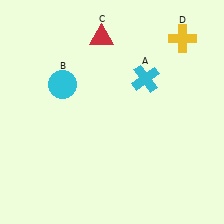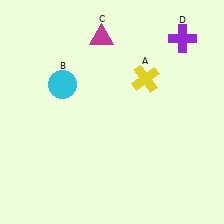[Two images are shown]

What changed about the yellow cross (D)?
In Image 1, D is yellow. In Image 2, it changed to purple.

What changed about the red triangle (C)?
In Image 1, C is red. In Image 2, it changed to magenta.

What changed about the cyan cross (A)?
In Image 1, A is cyan. In Image 2, it changed to yellow.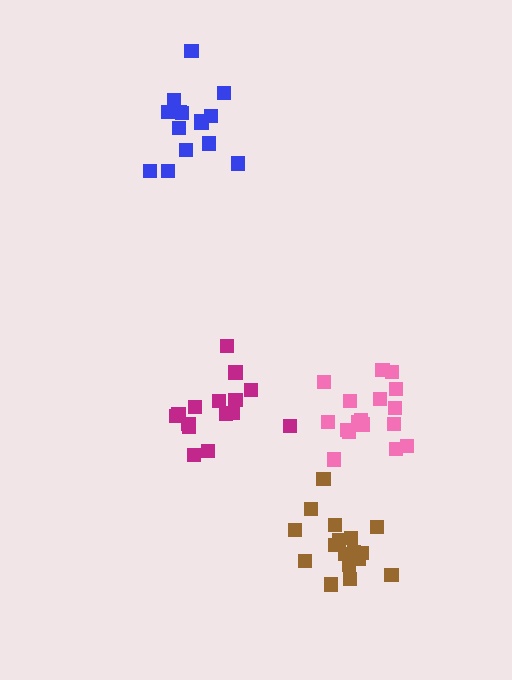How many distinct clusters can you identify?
There are 4 distinct clusters.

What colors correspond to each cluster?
The clusters are colored: blue, brown, pink, magenta.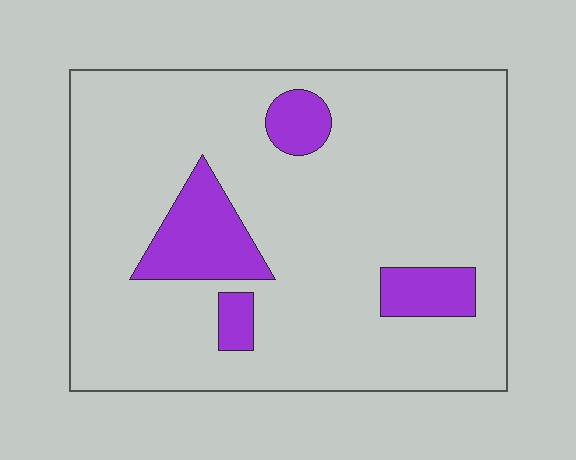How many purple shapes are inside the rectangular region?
4.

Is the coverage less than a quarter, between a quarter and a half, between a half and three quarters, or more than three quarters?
Less than a quarter.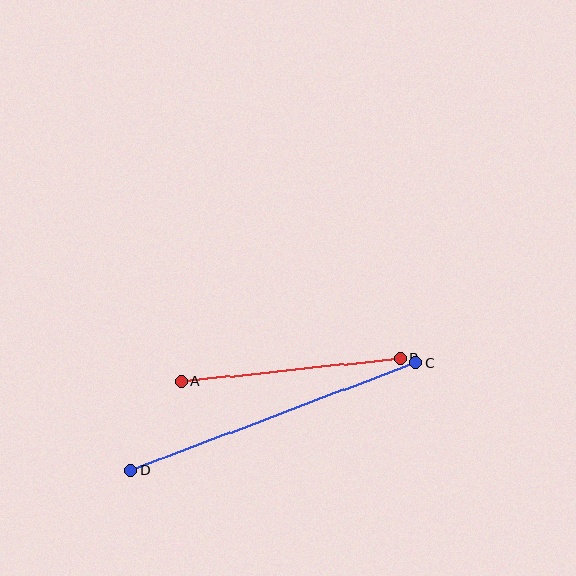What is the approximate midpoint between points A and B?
The midpoint is at approximately (291, 370) pixels.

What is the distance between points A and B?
The distance is approximately 220 pixels.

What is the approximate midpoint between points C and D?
The midpoint is at approximately (274, 416) pixels.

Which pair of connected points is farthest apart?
Points C and D are farthest apart.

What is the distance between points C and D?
The distance is approximately 305 pixels.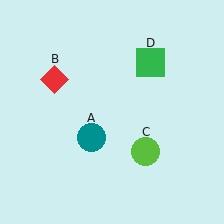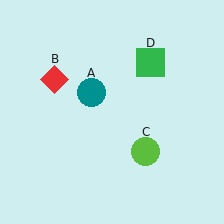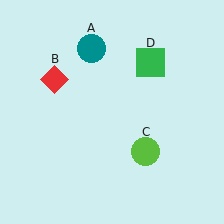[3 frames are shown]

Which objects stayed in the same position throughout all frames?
Red diamond (object B) and lime circle (object C) and green square (object D) remained stationary.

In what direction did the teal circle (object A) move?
The teal circle (object A) moved up.